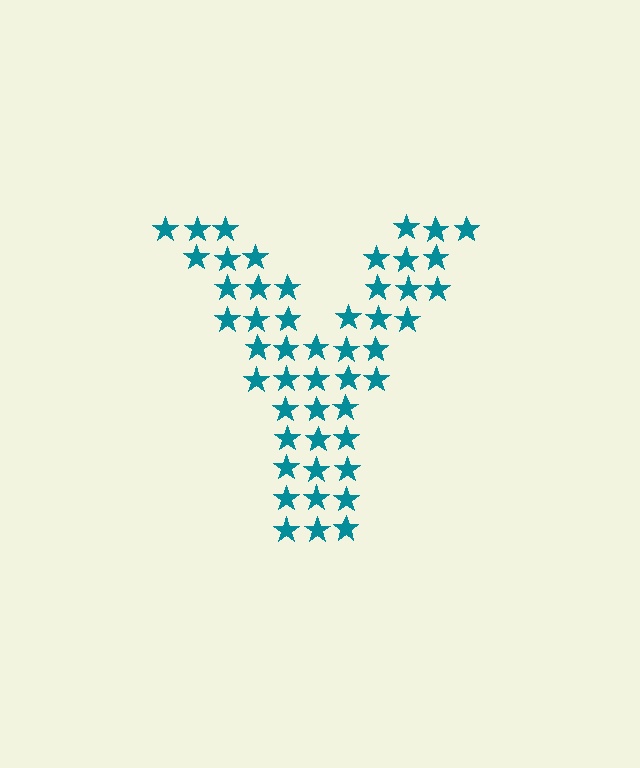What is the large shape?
The large shape is the letter Y.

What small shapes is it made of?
It is made of small stars.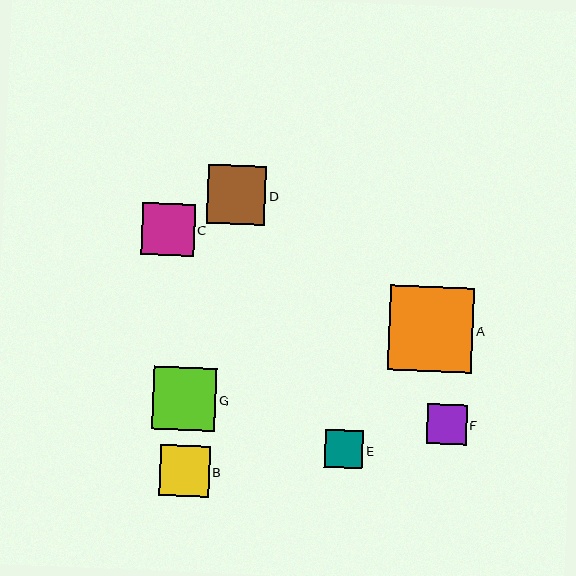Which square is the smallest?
Square E is the smallest with a size of approximately 38 pixels.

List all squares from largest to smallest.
From largest to smallest: A, G, D, C, B, F, E.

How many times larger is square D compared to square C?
Square D is approximately 1.1 times the size of square C.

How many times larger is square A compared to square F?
Square A is approximately 2.1 times the size of square F.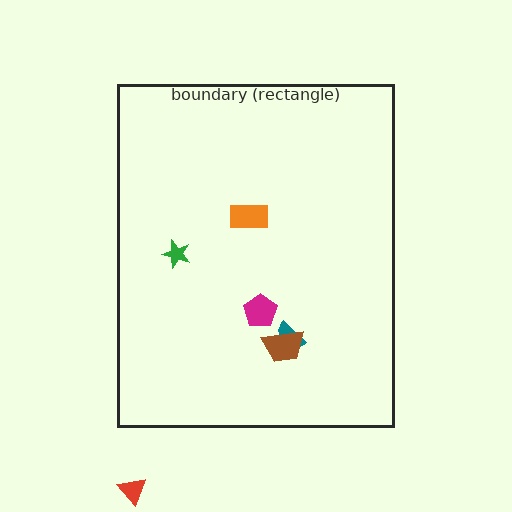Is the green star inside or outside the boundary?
Inside.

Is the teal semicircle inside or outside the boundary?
Inside.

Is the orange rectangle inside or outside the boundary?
Inside.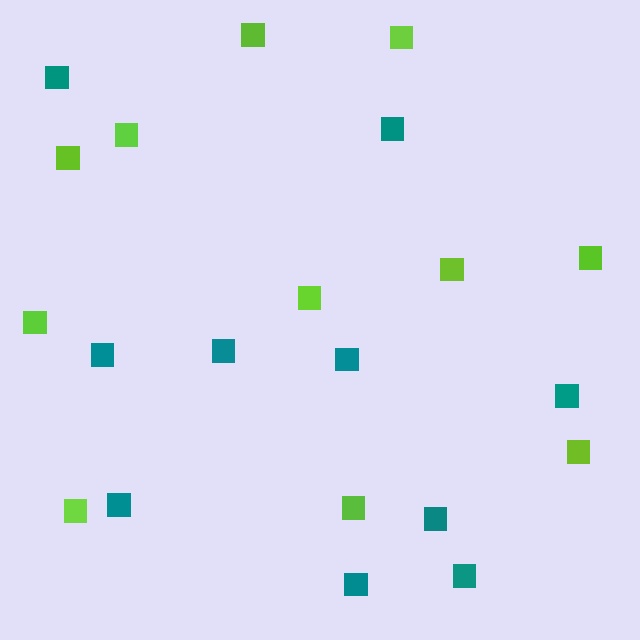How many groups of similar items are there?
There are 2 groups: one group of teal squares (10) and one group of lime squares (11).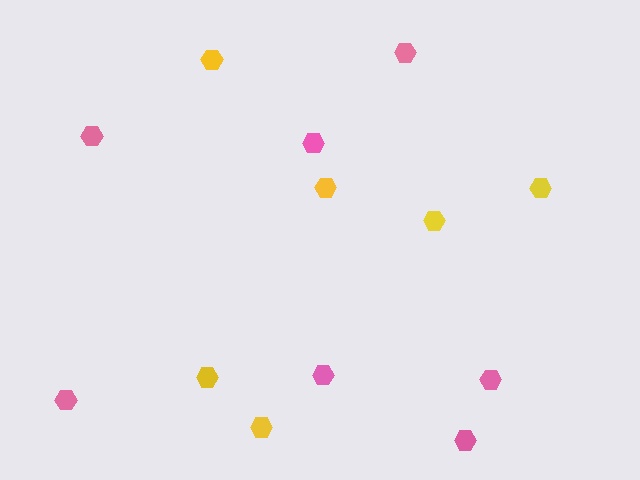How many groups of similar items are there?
There are 2 groups: one group of pink hexagons (7) and one group of yellow hexagons (6).